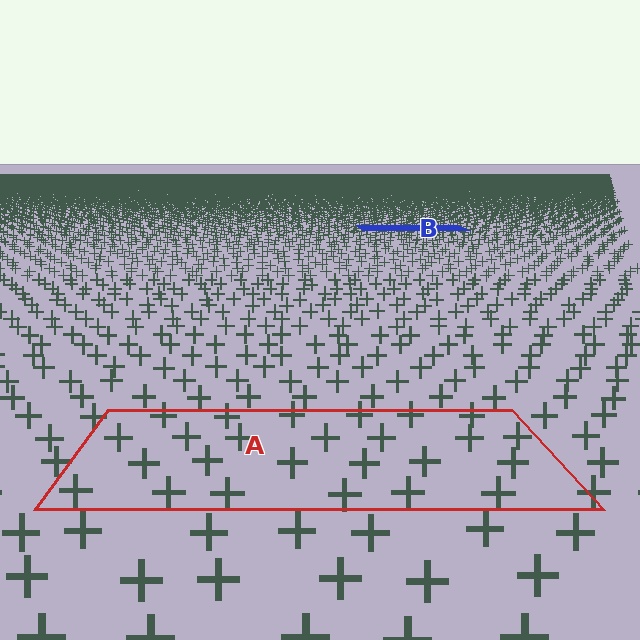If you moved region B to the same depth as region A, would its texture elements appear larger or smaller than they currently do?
They would appear larger. At a closer depth, the same texture elements are projected at a bigger on-screen size.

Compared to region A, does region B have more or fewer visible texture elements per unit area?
Region B has more texture elements per unit area — they are packed more densely because it is farther away.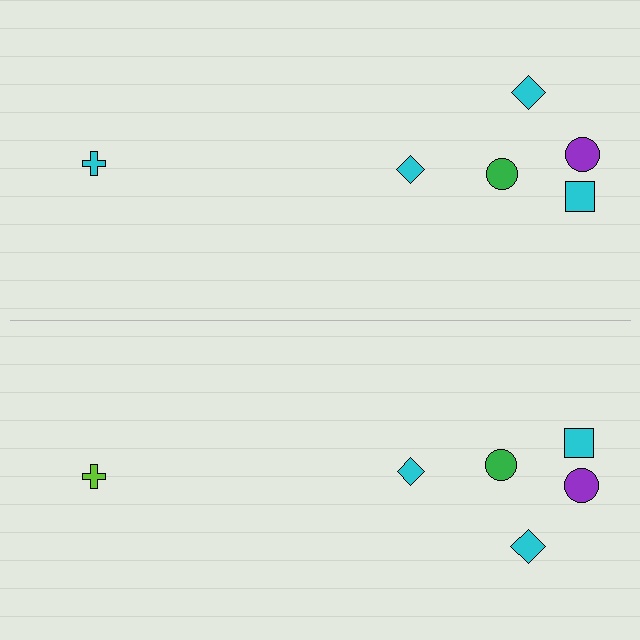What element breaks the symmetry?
The lime cross on the bottom side breaks the symmetry — its mirror counterpart is cyan.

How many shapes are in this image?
There are 12 shapes in this image.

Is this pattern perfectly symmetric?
No, the pattern is not perfectly symmetric. The lime cross on the bottom side breaks the symmetry — its mirror counterpart is cyan.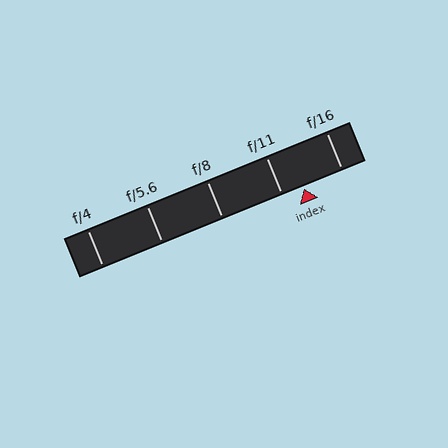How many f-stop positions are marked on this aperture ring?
There are 5 f-stop positions marked.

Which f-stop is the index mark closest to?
The index mark is closest to f/11.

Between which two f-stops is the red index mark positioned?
The index mark is between f/11 and f/16.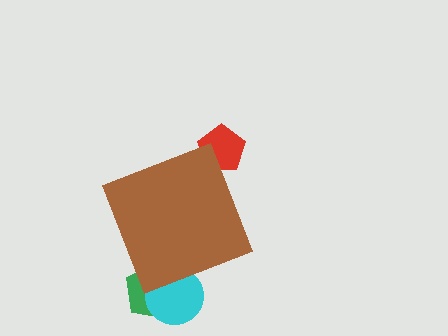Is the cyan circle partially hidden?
Yes, the cyan circle is partially hidden behind the brown diamond.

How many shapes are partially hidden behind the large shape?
3 shapes are partially hidden.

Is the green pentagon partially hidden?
Yes, the green pentagon is partially hidden behind the brown diamond.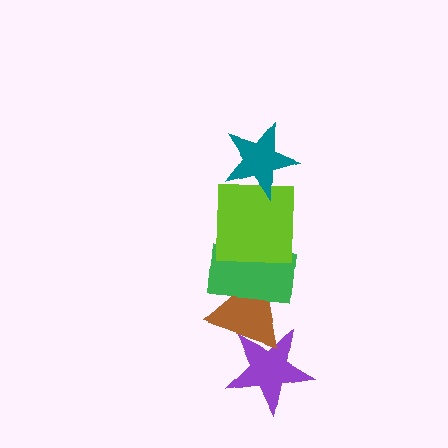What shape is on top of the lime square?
The teal star is on top of the lime square.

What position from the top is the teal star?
The teal star is 1st from the top.